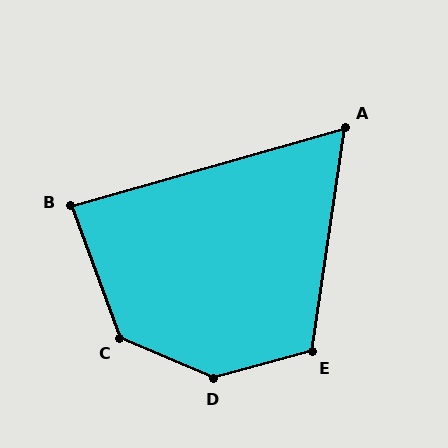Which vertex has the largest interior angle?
D, at approximately 141 degrees.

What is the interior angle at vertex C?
Approximately 134 degrees (obtuse).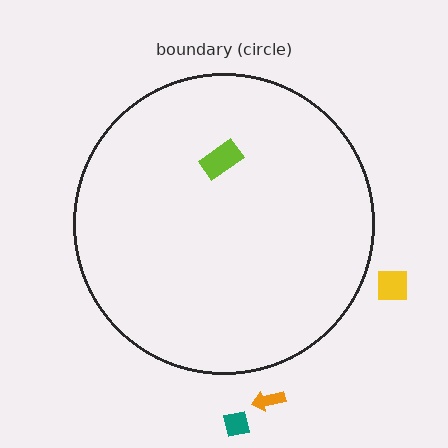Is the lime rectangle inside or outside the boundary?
Inside.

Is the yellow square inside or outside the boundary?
Outside.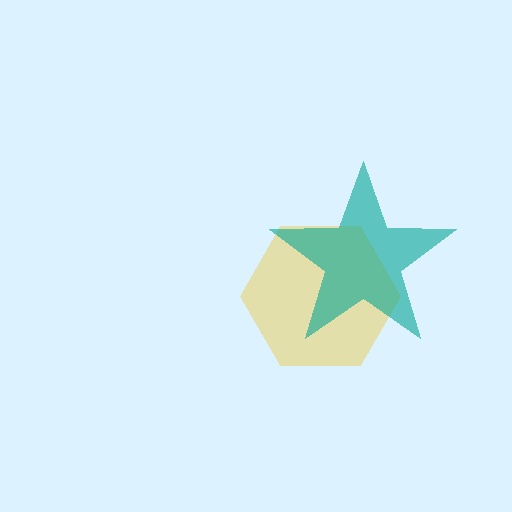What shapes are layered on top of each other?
The layered shapes are: a yellow hexagon, a teal star.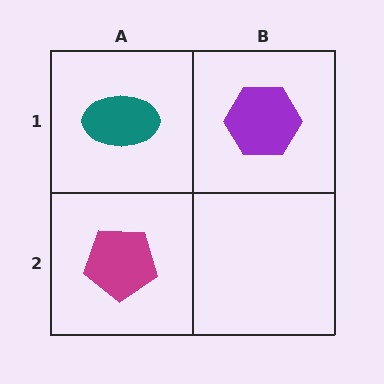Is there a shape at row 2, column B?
No, that cell is empty.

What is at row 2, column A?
A magenta pentagon.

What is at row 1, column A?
A teal ellipse.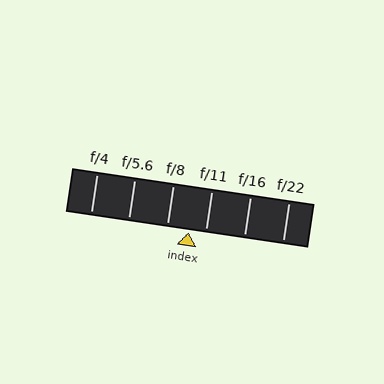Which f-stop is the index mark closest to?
The index mark is closest to f/11.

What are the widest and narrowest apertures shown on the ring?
The widest aperture shown is f/4 and the narrowest is f/22.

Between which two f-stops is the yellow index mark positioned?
The index mark is between f/8 and f/11.